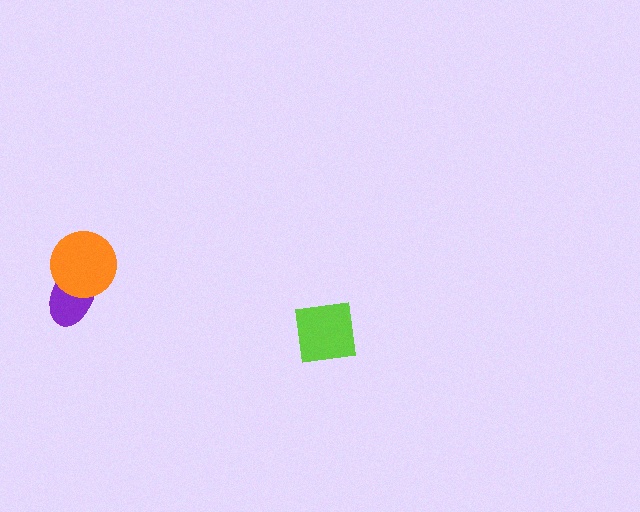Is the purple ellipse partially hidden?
Yes, it is partially covered by another shape.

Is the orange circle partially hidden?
No, no other shape covers it.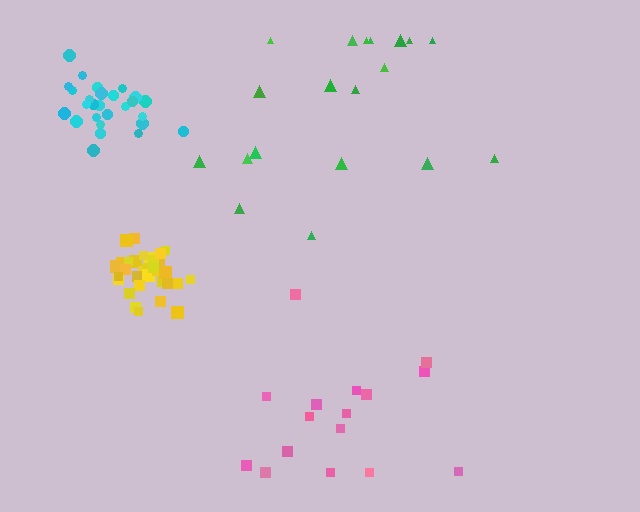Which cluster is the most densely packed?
Yellow.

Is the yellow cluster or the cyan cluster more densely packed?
Yellow.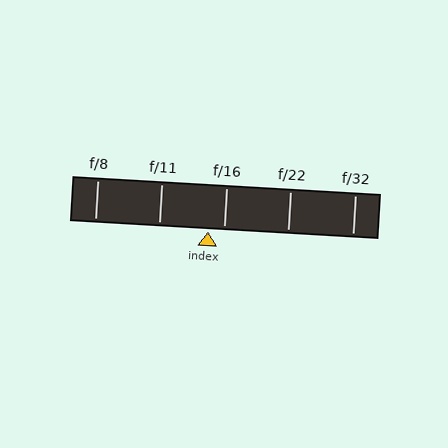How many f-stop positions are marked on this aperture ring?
There are 5 f-stop positions marked.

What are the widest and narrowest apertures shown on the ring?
The widest aperture shown is f/8 and the narrowest is f/32.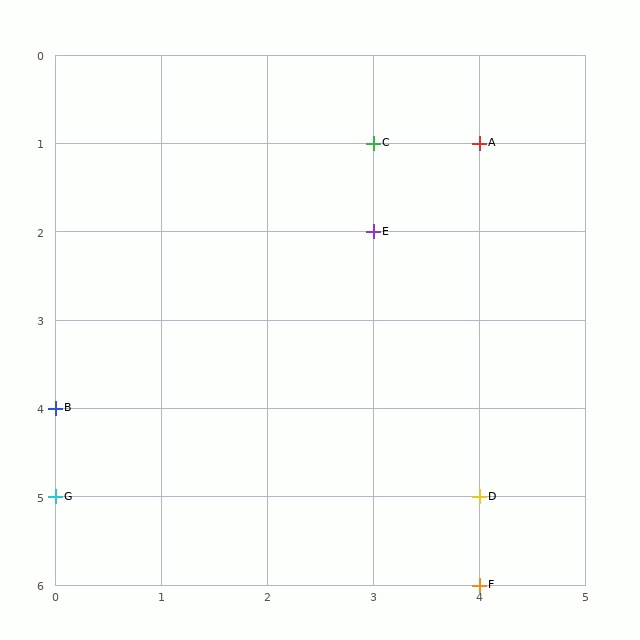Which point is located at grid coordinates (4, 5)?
Point D is at (4, 5).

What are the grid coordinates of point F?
Point F is at grid coordinates (4, 6).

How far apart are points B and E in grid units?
Points B and E are 3 columns and 2 rows apart (about 3.6 grid units diagonally).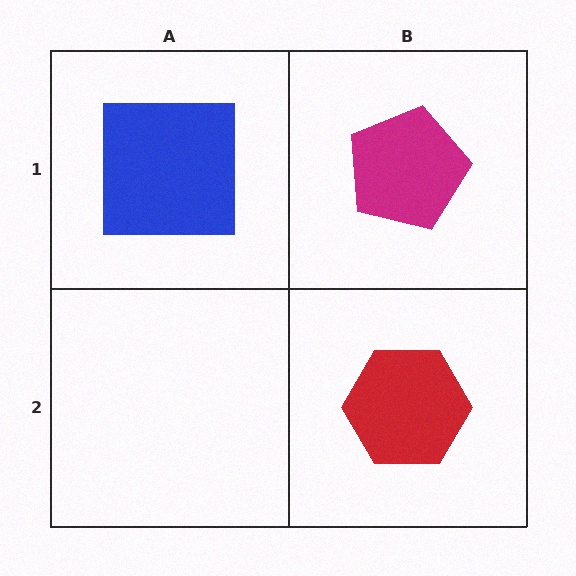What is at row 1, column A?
A blue square.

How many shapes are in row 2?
1 shape.